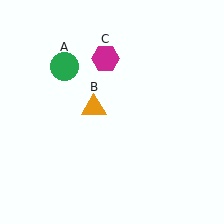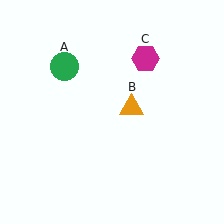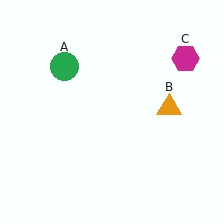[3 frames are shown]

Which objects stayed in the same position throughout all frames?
Green circle (object A) remained stationary.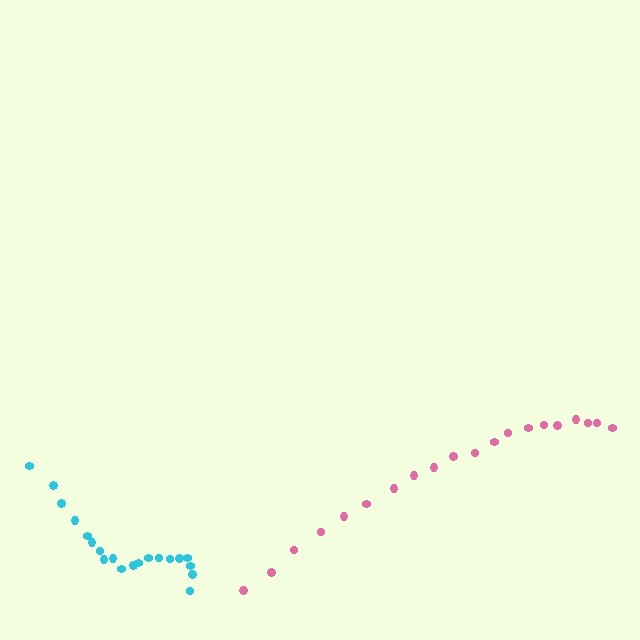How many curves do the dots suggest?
There are 2 distinct paths.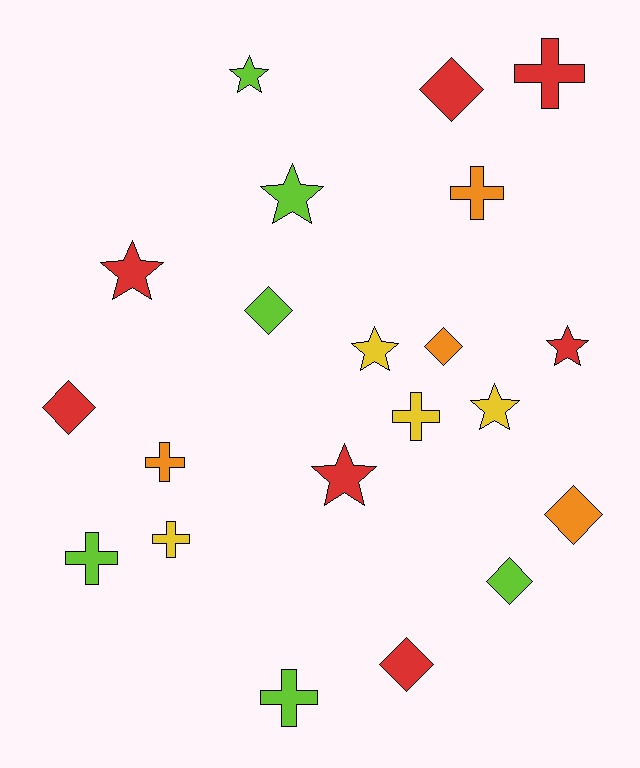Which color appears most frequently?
Red, with 7 objects.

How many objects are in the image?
There are 21 objects.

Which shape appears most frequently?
Diamond, with 7 objects.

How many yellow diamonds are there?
There are no yellow diamonds.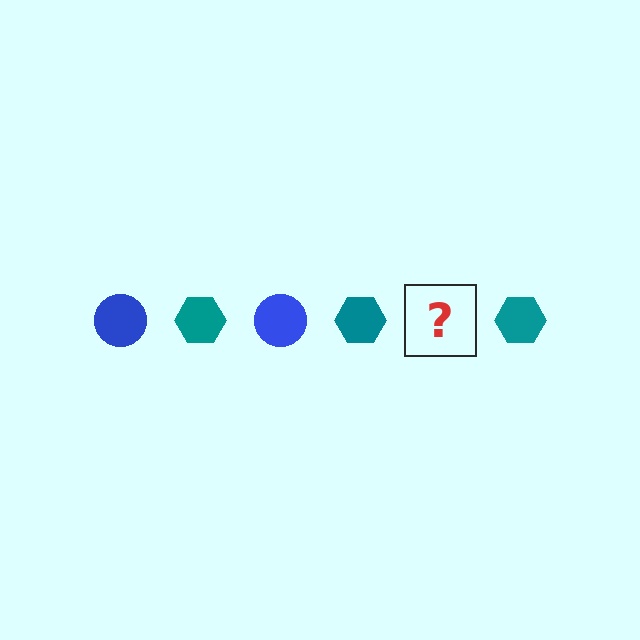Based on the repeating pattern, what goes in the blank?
The blank should be a blue circle.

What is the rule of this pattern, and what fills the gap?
The rule is that the pattern alternates between blue circle and teal hexagon. The gap should be filled with a blue circle.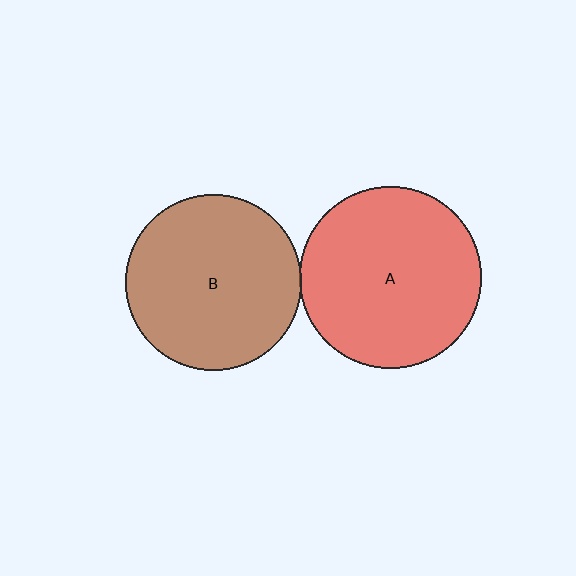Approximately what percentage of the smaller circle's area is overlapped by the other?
Approximately 5%.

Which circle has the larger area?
Circle A (red).